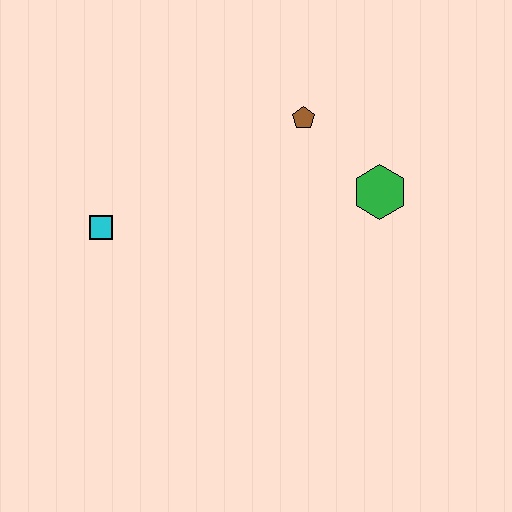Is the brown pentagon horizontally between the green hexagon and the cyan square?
Yes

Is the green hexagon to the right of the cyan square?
Yes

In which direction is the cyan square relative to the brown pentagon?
The cyan square is to the left of the brown pentagon.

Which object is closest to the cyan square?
The brown pentagon is closest to the cyan square.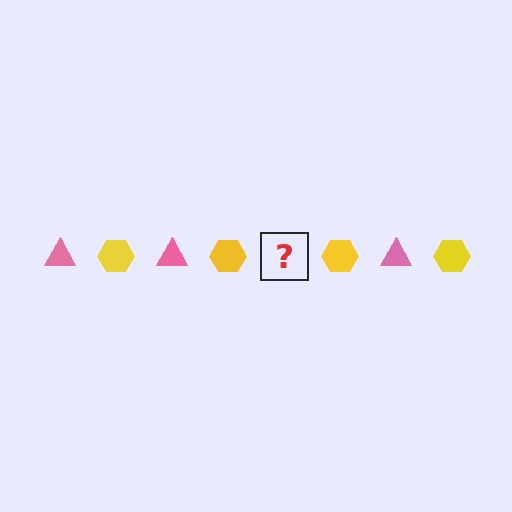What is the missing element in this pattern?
The missing element is a pink triangle.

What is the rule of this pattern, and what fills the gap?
The rule is that the pattern alternates between pink triangle and yellow hexagon. The gap should be filled with a pink triangle.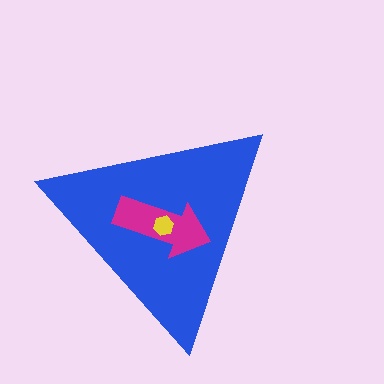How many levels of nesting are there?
3.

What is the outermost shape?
The blue triangle.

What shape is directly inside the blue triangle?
The magenta arrow.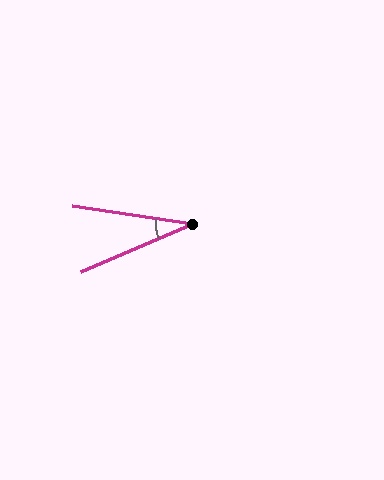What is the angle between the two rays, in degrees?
Approximately 32 degrees.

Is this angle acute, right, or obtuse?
It is acute.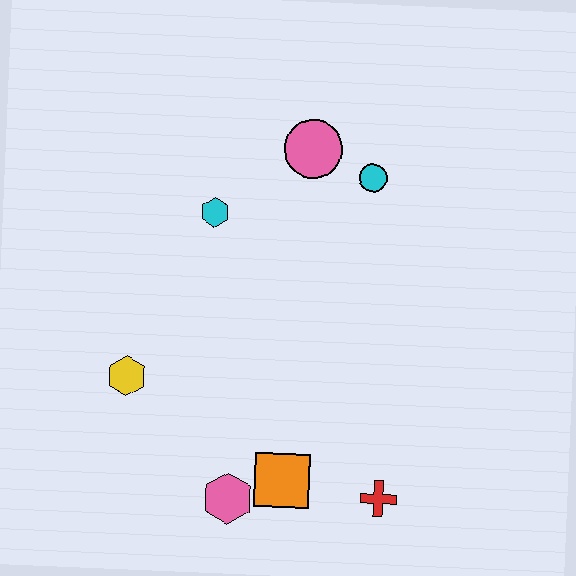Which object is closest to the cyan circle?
The pink circle is closest to the cyan circle.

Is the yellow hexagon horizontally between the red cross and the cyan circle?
No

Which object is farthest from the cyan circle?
The pink hexagon is farthest from the cyan circle.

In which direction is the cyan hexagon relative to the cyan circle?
The cyan hexagon is to the left of the cyan circle.